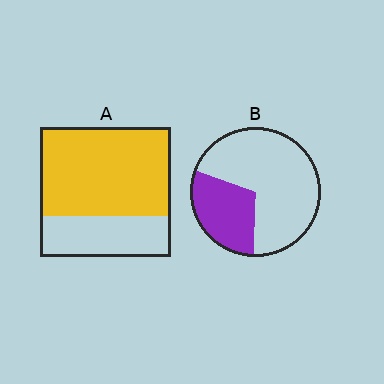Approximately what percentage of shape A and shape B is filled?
A is approximately 70% and B is approximately 30%.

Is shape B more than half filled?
No.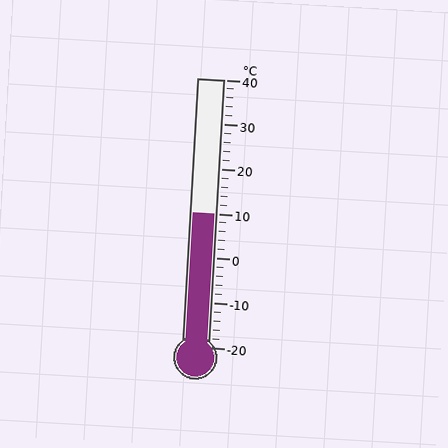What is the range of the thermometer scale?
The thermometer scale ranges from -20°C to 40°C.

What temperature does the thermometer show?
The thermometer shows approximately 10°C.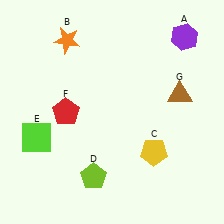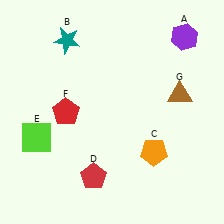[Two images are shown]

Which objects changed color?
B changed from orange to teal. C changed from yellow to orange. D changed from lime to red.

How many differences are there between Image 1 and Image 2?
There are 3 differences between the two images.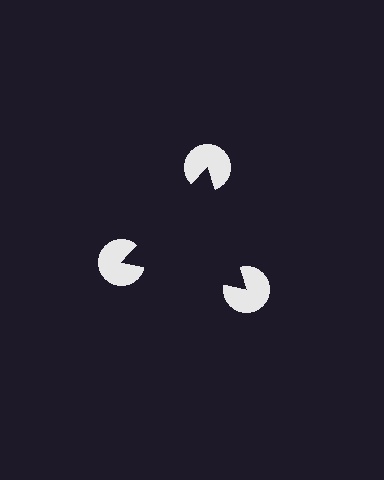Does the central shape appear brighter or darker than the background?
It typically appears slightly darker than the background, even though no actual brightness change is drawn.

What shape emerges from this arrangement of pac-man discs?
An illusory triangle — its edges are inferred from the aligned wedge cuts in the pac-man discs, not physically drawn.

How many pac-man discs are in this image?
There are 3 — one at each vertex of the illusory triangle.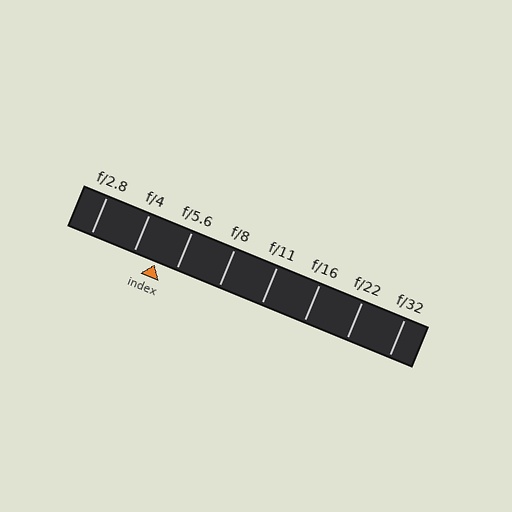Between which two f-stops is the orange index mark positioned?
The index mark is between f/4 and f/5.6.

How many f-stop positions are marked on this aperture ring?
There are 8 f-stop positions marked.